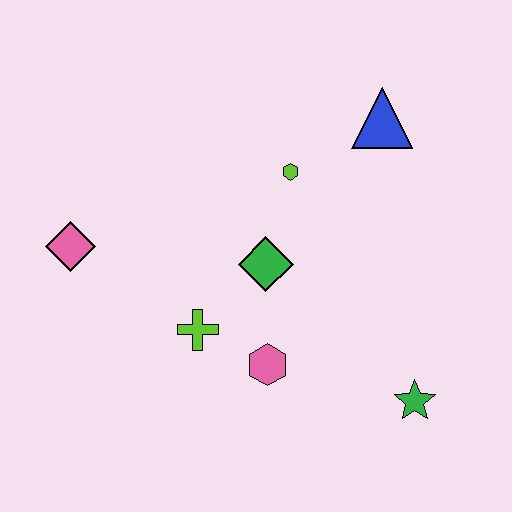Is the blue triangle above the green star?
Yes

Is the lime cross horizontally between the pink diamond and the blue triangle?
Yes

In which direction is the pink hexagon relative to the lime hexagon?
The pink hexagon is below the lime hexagon.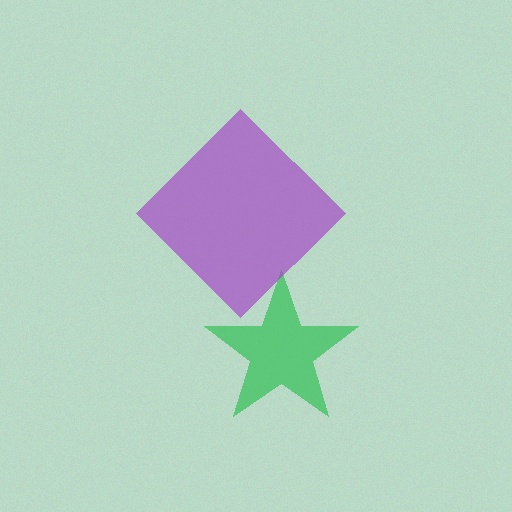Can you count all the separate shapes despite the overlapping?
Yes, there are 2 separate shapes.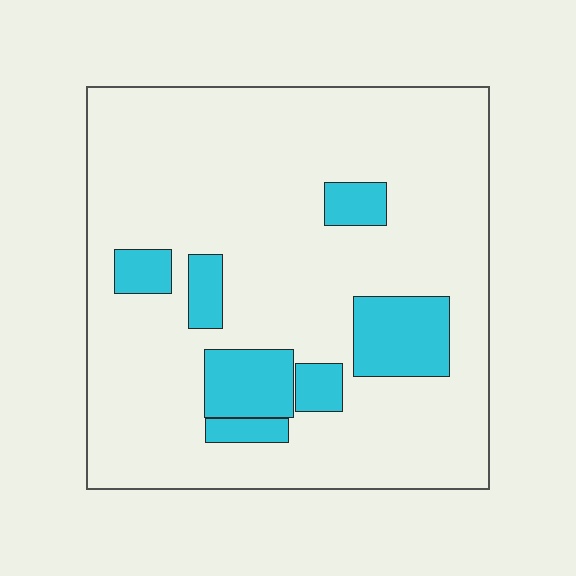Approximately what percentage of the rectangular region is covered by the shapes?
Approximately 15%.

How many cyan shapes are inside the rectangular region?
7.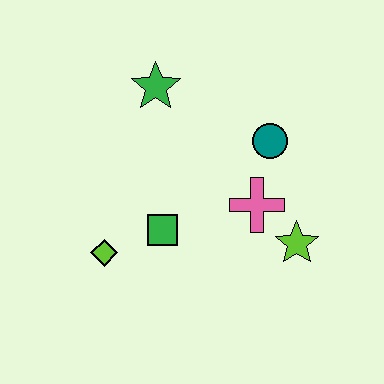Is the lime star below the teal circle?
Yes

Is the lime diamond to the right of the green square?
No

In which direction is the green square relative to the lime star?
The green square is to the left of the lime star.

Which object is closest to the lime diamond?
The green square is closest to the lime diamond.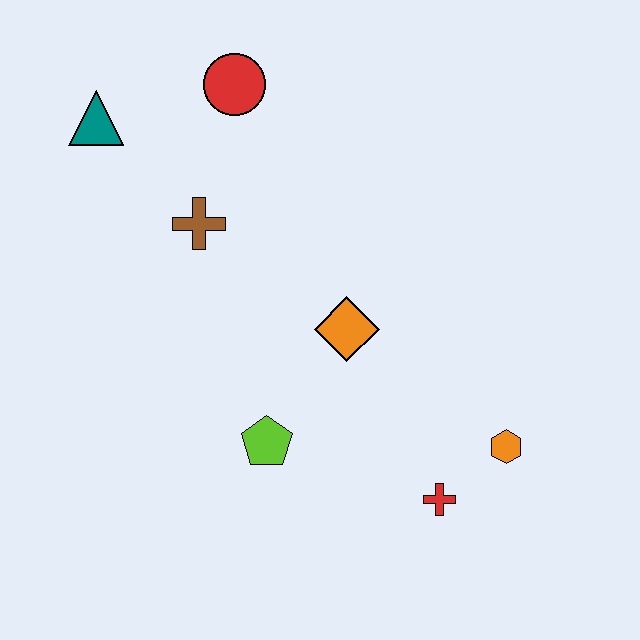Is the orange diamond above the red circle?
No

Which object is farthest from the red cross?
The teal triangle is farthest from the red cross.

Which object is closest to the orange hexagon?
The red cross is closest to the orange hexagon.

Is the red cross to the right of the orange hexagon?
No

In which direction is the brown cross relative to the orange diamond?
The brown cross is to the left of the orange diamond.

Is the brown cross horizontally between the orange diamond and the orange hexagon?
No